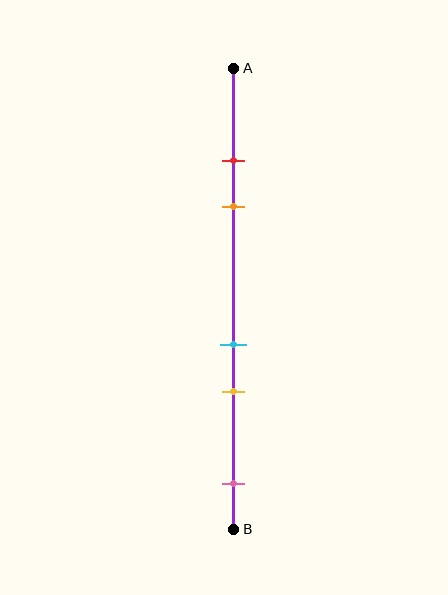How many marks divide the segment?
There are 5 marks dividing the segment.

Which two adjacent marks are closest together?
The red and orange marks are the closest adjacent pair.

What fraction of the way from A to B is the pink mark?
The pink mark is approximately 90% (0.9) of the way from A to B.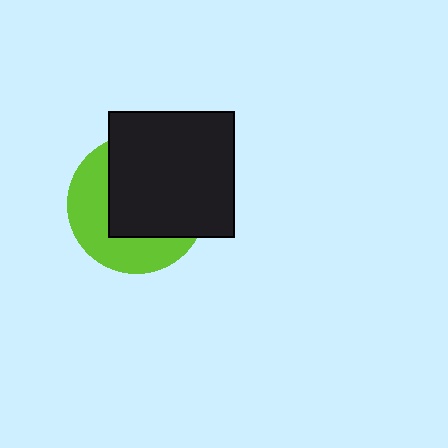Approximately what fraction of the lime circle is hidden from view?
Roughly 59% of the lime circle is hidden behind the black square.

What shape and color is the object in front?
The object in front is a black square.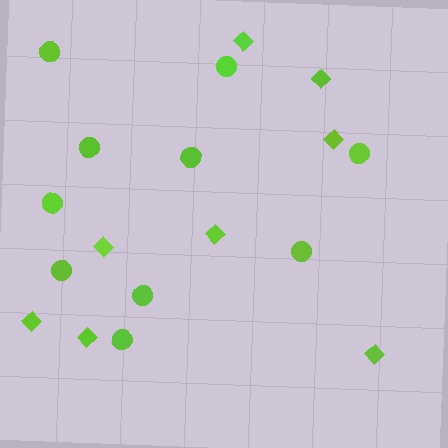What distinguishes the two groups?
There are 2 groups: one group of diamonds (8) and one group of circles (10).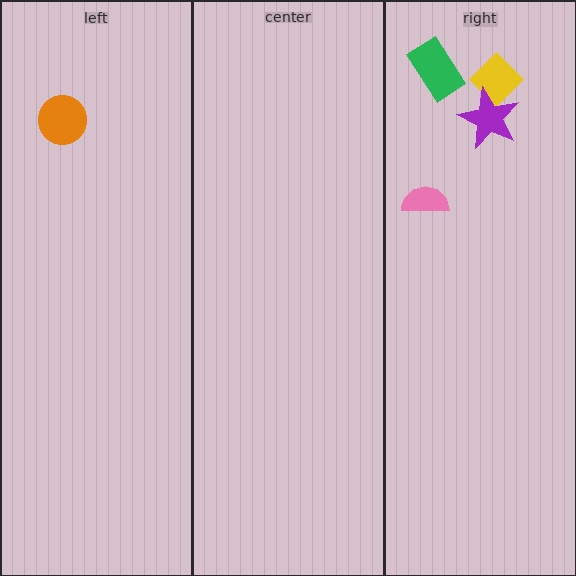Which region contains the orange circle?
The left region.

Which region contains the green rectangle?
The right region.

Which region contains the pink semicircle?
The right region.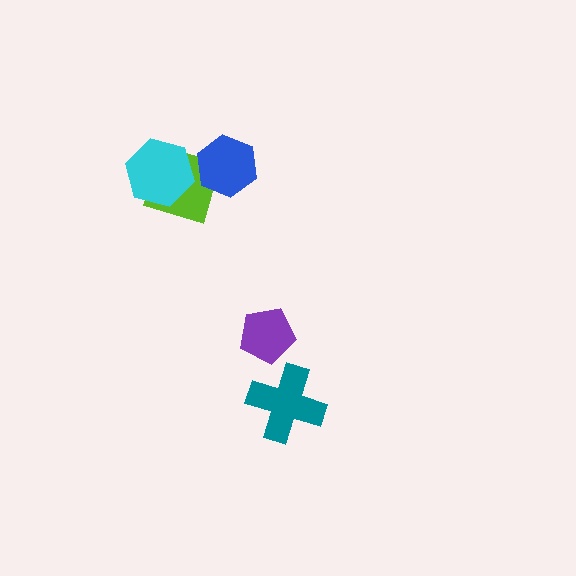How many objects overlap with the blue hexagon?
1 object overlaps with the blue hexagon.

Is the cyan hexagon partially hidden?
No, no other shape covers it.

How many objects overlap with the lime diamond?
2 objects overlap with the lime diamond.